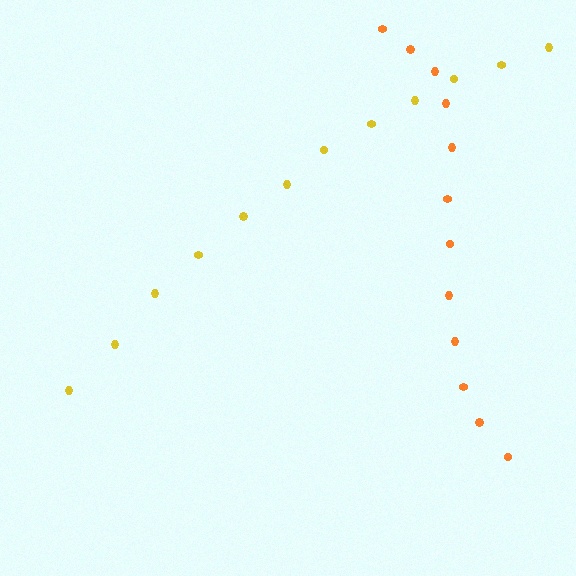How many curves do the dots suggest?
There are 2 distinct paths.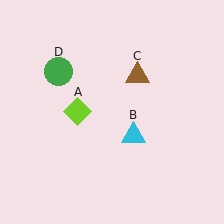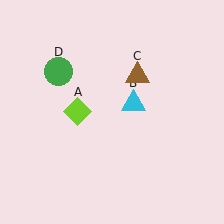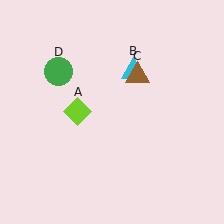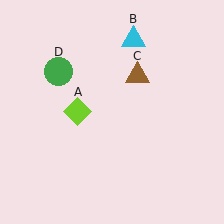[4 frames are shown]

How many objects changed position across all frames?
1 object changed position: cyan triangle (object B).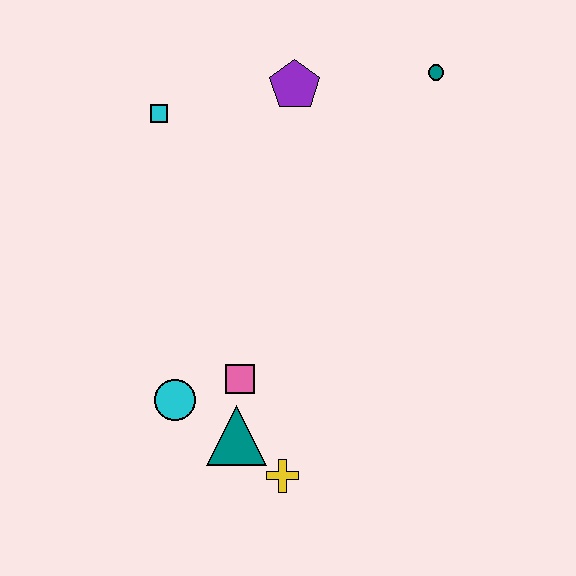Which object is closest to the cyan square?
The purple pentagon is closest to the cyan square.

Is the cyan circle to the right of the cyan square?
Yes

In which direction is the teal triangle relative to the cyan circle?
The teal triangle is to the right of the cyan circle.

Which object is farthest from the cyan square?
The yellow cross is farthest from the cyan square.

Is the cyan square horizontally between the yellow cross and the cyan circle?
No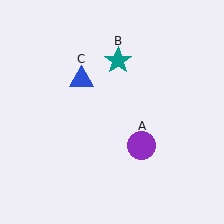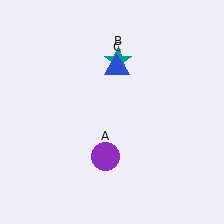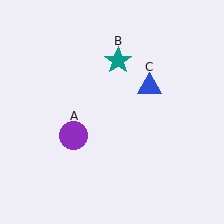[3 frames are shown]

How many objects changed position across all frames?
2 objects changed position: purple circle (object A), blue triangle (object C).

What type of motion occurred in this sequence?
The purple circle (object A), blue triangle (object C) rotated clockwise around the center of the scene.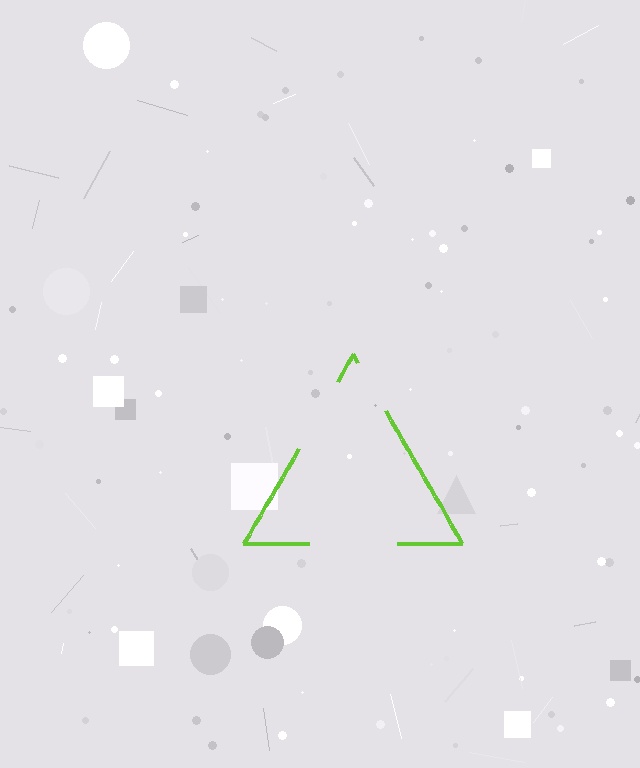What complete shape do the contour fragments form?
The contour fragments form a triangle.